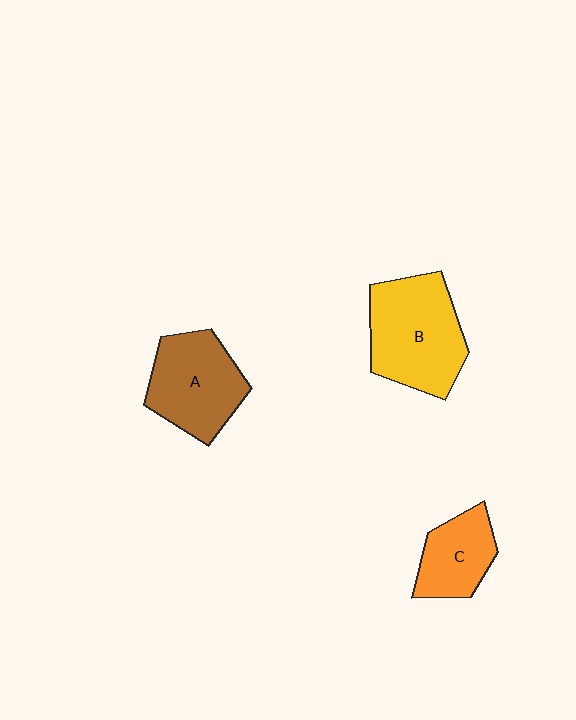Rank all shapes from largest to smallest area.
From largest to smallest: B (yellow), A (brown), C (orange).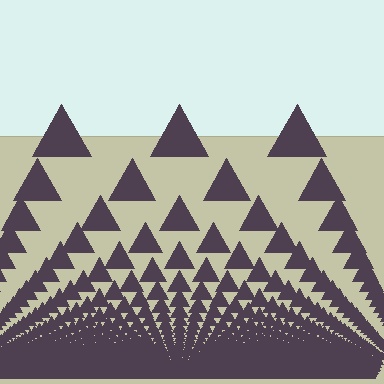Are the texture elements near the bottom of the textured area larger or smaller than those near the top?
Smaller. The gradient is inverted — elements near the bottom are smaller and denser.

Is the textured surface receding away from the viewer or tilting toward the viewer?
The surface appears to tilt toward the viewer. Texture elements get larger and sparser toward the top.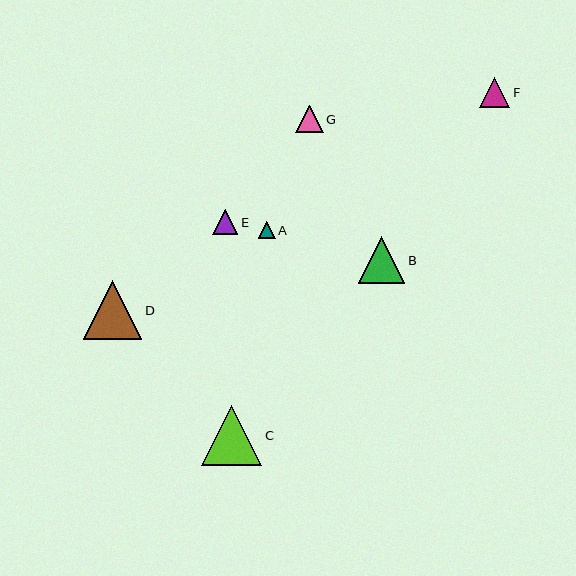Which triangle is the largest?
Triangle C is the largest with a size of approximately 60 pixels.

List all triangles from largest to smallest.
From largest to smallest: C, D, B, F, G, E, A.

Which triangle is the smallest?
Triangle A is the smallest with a size of approximately 17 pixels.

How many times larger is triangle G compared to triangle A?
Triangle G is approximately 1.6 times the size of triangle A.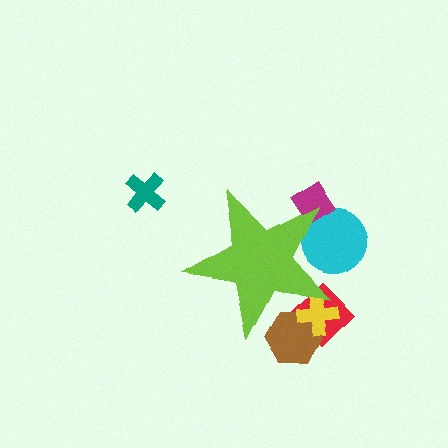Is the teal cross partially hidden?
No, the teal cross is fully visible.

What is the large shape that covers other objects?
A lime star.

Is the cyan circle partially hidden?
Yes, the cyan circle is partially hidden behind the lime star.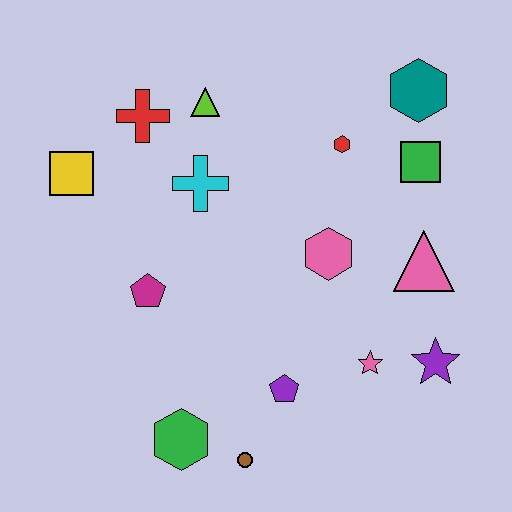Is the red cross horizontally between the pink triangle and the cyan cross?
No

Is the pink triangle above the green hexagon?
Yes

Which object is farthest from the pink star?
The yellow square is farthest from the pink star.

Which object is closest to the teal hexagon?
The green square is closest to the teal hexagon.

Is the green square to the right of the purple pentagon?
Yes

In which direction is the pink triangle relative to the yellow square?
The pink triangle is to the right of the yellow square.